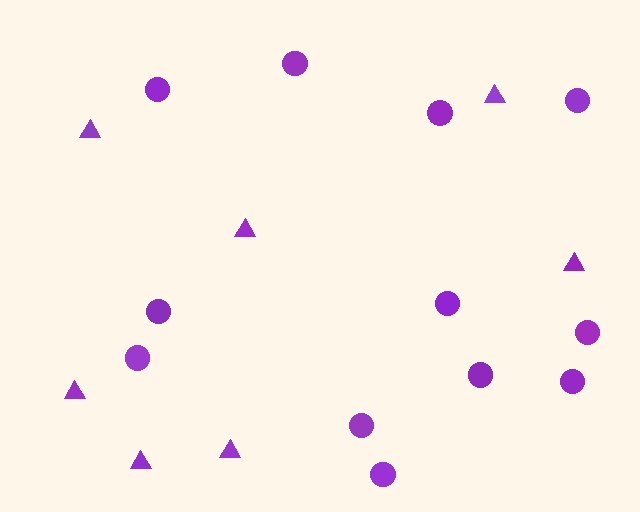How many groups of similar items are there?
There are 2 groups: one group of triangles (7) and one group of circles (12).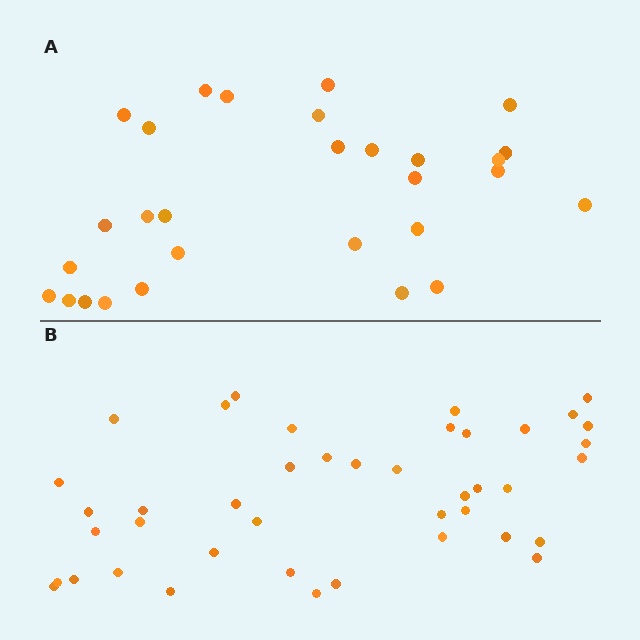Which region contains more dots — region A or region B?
Region B (the bottom region) has more dots.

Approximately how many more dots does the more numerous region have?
Region B has approximately 15 more dots than region A.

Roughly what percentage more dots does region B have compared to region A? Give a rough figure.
About 45% more.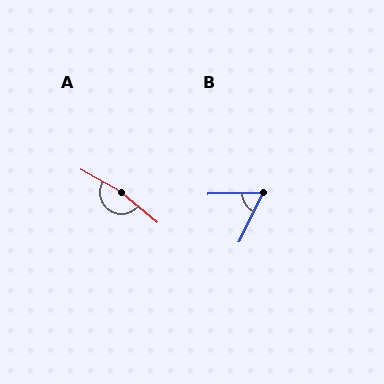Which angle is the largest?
A, at approximately 169 degrees.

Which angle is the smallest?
B, at approximately 62 degrees.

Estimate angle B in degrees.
Approximately 62 degrees.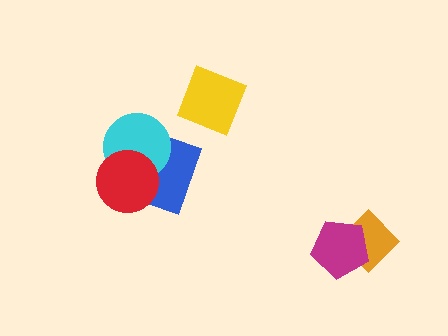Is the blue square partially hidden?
Yes, it is partially covered by another shape.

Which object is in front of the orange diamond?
The magenta pentagon is in front of the orange diamond.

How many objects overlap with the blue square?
2 objects overlap with the blue square.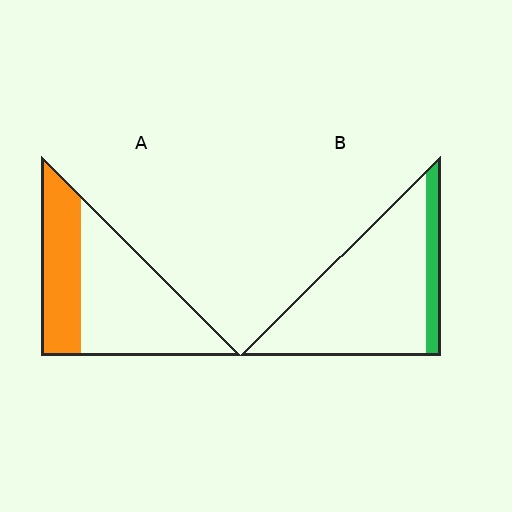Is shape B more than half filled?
No.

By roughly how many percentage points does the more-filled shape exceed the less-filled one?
By roughly 20 percentage points (A over B).